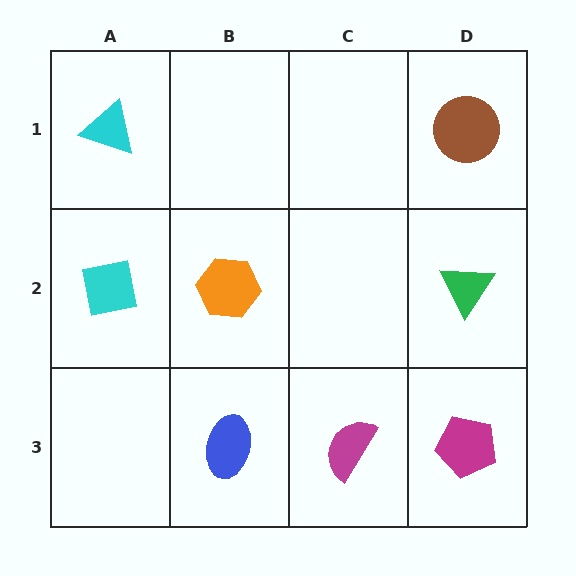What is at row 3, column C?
A magenta semicircle.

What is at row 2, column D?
A green triangle.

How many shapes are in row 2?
3 shapes.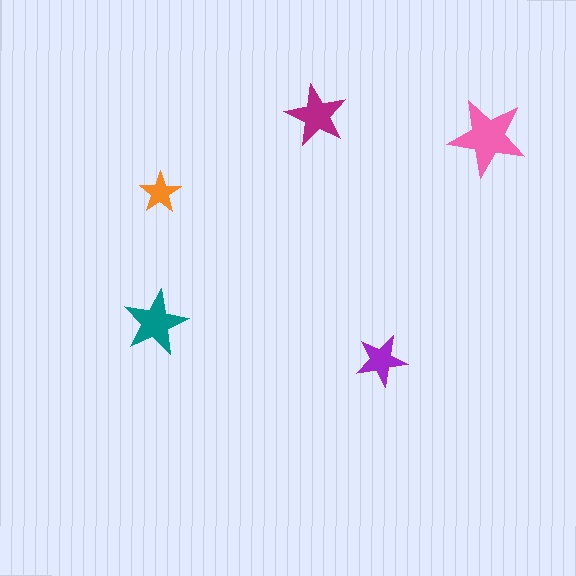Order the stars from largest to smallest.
the pink one, the teal one, the magenta one, the purple one, the orange one.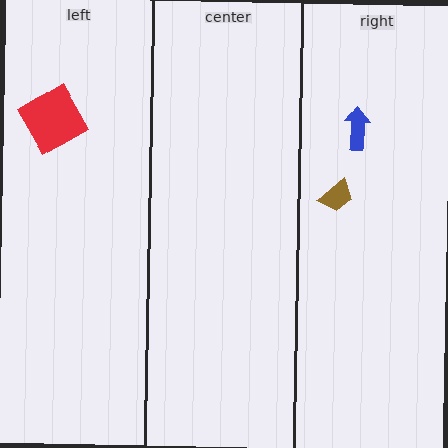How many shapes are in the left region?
1.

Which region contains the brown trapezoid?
The right region.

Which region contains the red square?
The left region.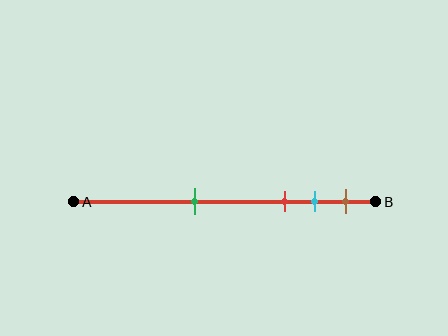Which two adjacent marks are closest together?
The cyan and brown marks are the closest adjacent pair.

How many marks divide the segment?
There are 4 marks dividing the segment.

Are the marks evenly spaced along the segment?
No, the marks are not evenly spaced.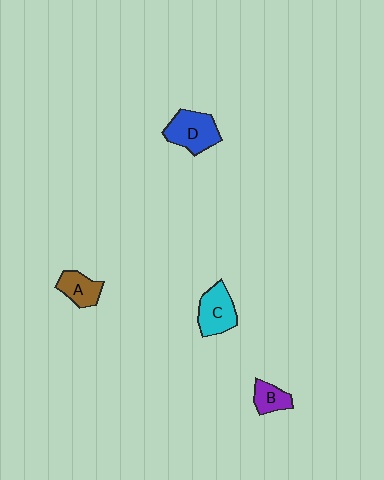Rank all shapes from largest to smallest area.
From largest to smallest: D (blue), C (cyan), A (brown), B (purple).